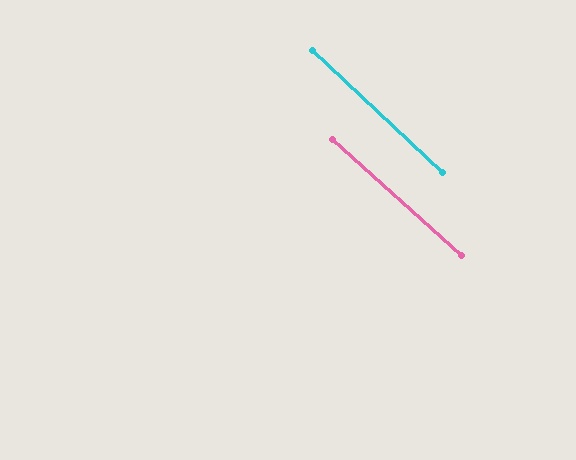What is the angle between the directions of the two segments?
Approximately 1 degree.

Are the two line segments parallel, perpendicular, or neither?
Parallel — their directions differ by only 1.5°.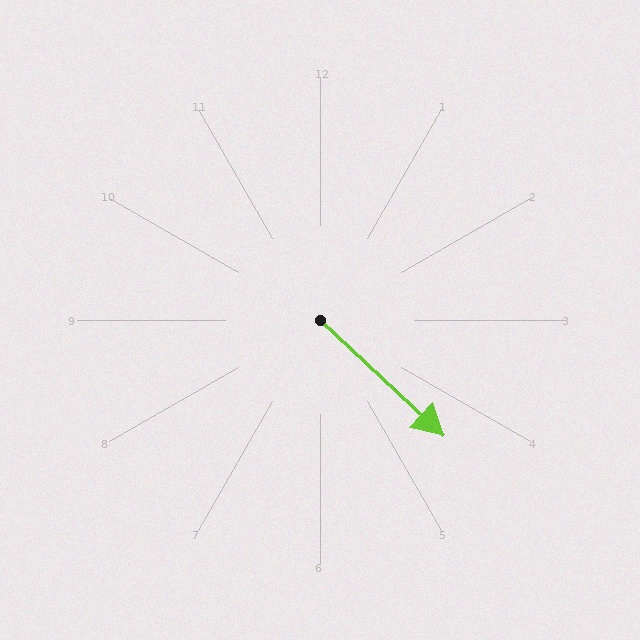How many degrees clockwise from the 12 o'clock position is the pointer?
Approximately 133 degrees.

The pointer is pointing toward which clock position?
Roughly 4 o'clock.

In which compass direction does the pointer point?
Southeast.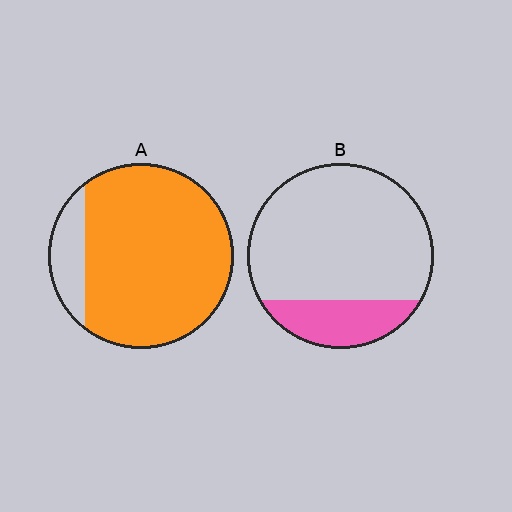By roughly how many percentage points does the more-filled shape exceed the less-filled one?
By roughly 65 percentage points (A over B).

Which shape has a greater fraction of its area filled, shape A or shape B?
Shape A.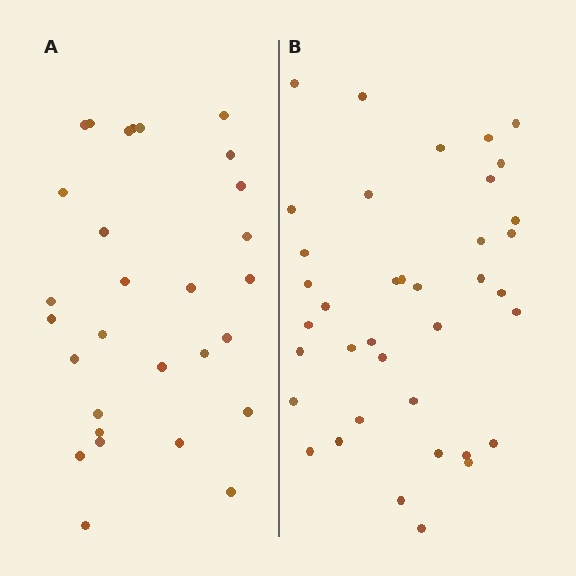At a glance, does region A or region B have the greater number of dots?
Region B (the right region) has more dots.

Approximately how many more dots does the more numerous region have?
Region B has roughly 8 or so more dots than region A.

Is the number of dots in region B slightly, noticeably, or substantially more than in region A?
Region B has noticeably more, but not dramatically so. The ratio is roughly 1.3 to 1.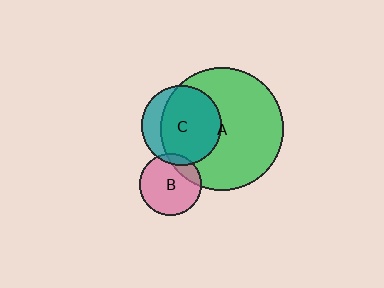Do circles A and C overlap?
Yes.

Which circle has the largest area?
Circle A (green).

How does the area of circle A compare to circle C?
Approximately 2.4 times.